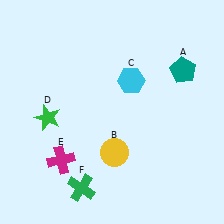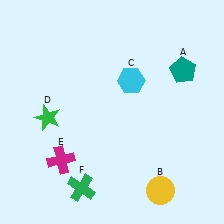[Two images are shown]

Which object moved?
The yellow circle (B) moved right.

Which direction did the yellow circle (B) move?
The yellow circle (B) moved right.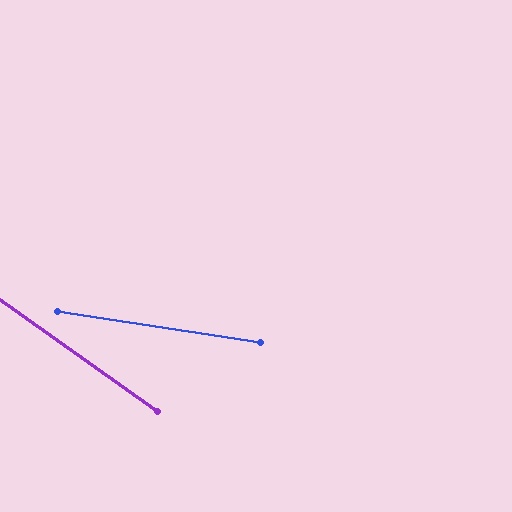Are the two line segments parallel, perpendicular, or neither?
Neither parallel nor perpendicular — they differ by about 27°.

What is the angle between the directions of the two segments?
Approximately 27 degrees.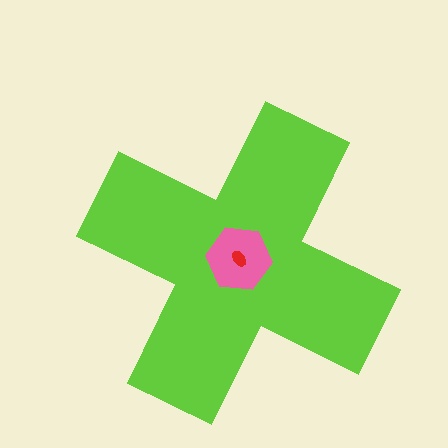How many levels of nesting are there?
3.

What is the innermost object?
The red ellipse.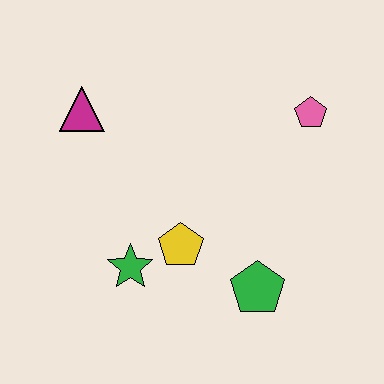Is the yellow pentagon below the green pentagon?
No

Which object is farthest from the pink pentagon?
The green star is farthest from the pink pentagon.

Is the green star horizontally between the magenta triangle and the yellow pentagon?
Yes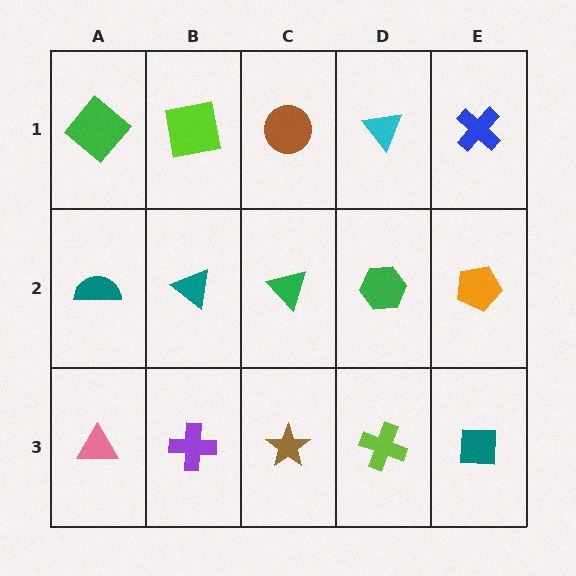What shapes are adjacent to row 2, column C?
A brown circle (row 1, column C), a brown star (row 3, column C), a teal triangle (row 2, column B), a green hexagon (row 2, column D).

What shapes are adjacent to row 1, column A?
A teal semicircle (row 2, column A), a lime square (row 1, column B).